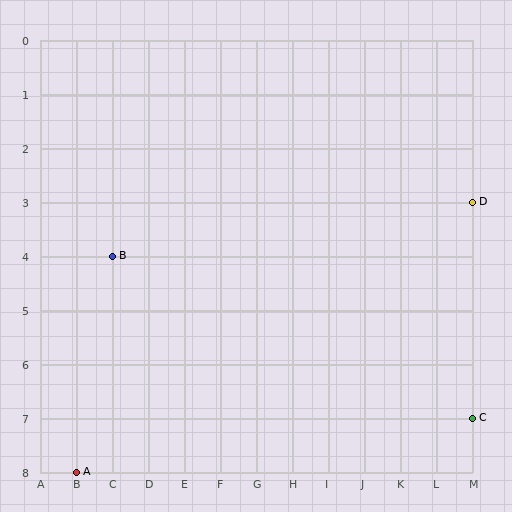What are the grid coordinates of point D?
Point D is at grid coordinates (M, 3).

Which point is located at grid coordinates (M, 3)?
Point D is at (M, 3).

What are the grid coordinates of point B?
Point B is at grid coordinates (C, 4).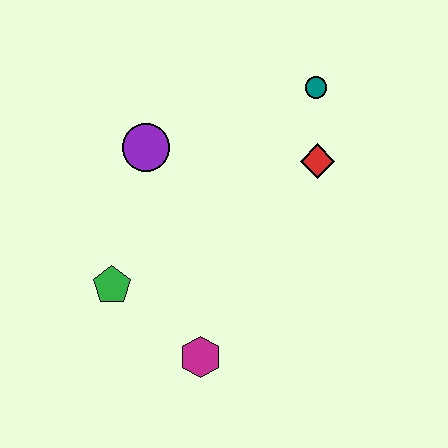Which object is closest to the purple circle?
The green pentagon is closest to the purple circle.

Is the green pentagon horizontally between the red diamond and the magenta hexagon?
No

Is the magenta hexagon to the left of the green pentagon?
No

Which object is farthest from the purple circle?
The magenta hexagon is farthest from the purple circle.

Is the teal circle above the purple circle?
Yes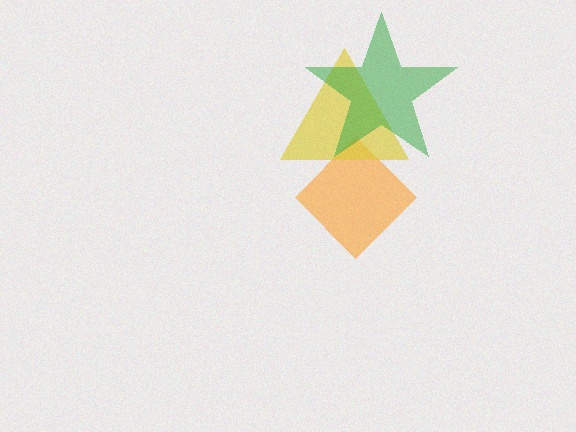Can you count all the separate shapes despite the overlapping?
Yes, there are 3 separate shapes.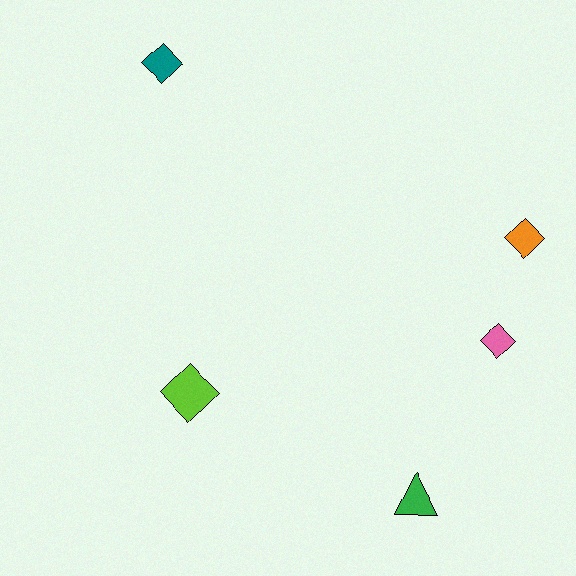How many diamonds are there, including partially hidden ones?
There are 4 diamonds.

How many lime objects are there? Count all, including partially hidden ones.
There is 1 lime object.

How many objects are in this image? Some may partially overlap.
There are 5 objects.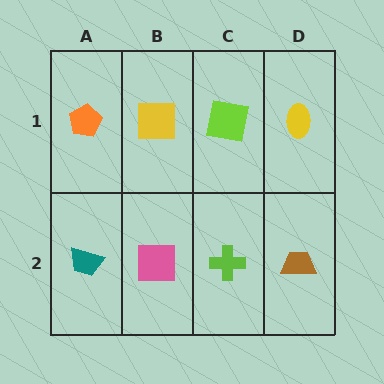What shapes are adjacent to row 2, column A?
An orange pentagon (row 1, column A), a pink square (row 2, column B).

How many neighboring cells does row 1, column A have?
2.